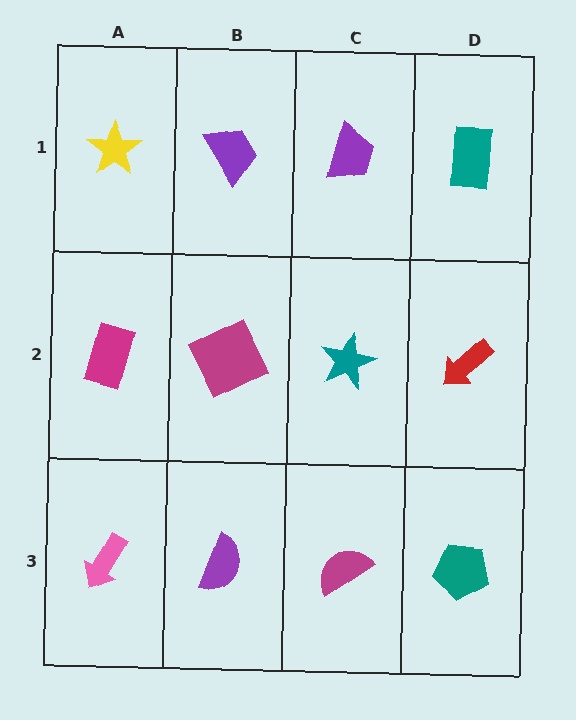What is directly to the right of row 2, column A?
A magenta square.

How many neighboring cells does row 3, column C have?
3.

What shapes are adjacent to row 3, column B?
A magenta square (row 2, column B), a pink arrow (row 3, column A), a magenta semicircle (row 3, column C).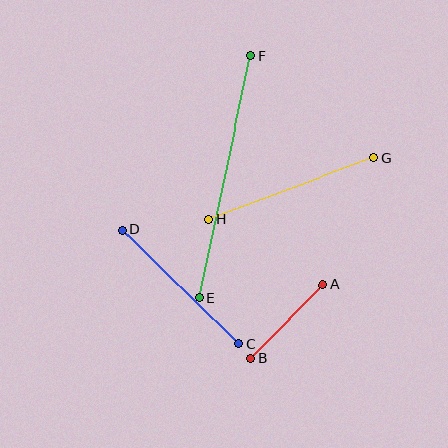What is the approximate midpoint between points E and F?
The midpoint is at approximately (225, 177) pixels.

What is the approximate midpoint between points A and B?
The midpoint is at approximately (287, 321) pixels.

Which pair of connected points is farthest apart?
Points E and F are farthest apart.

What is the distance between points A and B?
The distance is approximately 103 pixels.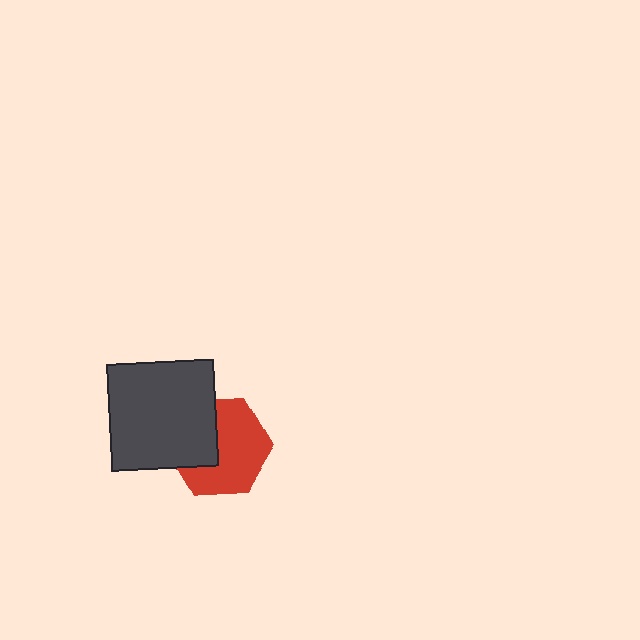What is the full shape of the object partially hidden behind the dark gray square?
The partially hidden object is a red hexagon.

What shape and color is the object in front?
The object in front is a dark gray square.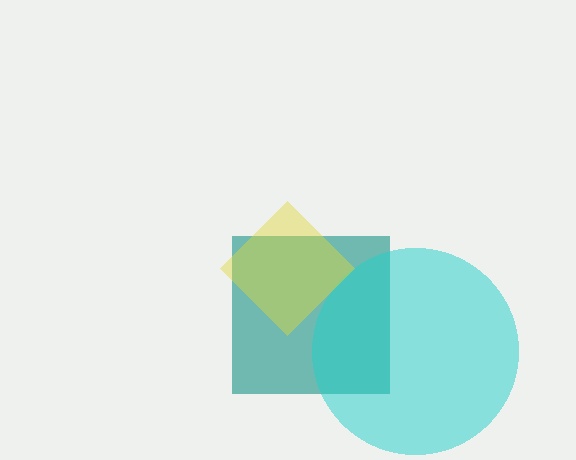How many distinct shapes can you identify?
There are 3 distinct shapes: a teal square, a cyan circle, a yellow diamond.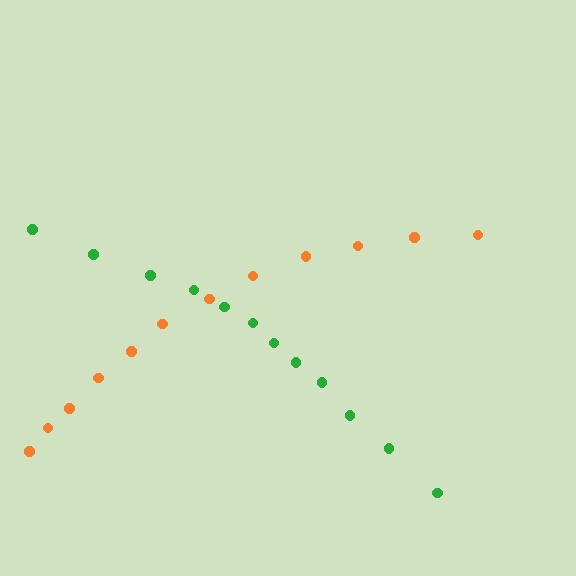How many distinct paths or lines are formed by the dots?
There are 2 distinct paths.